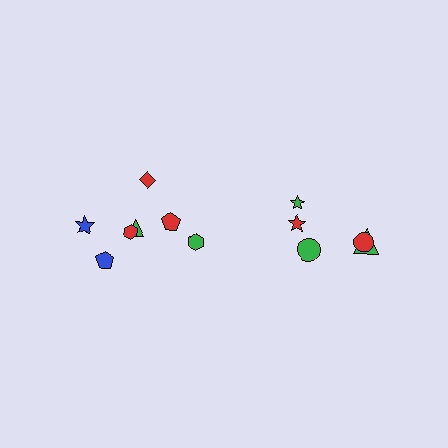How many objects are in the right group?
There are 5 objects.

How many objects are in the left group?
There are 7 objects.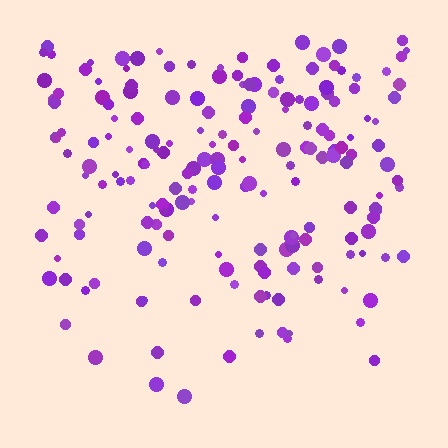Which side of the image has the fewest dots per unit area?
The bottom.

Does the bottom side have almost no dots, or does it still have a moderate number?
Still a moderate number, just noticeably fewer than the top.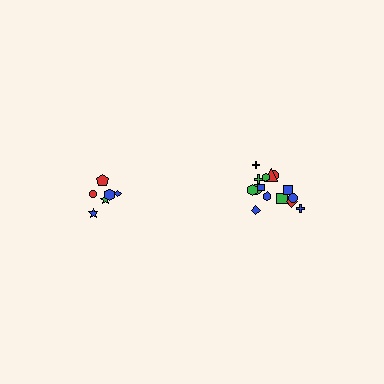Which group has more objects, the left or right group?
The right group.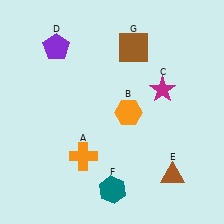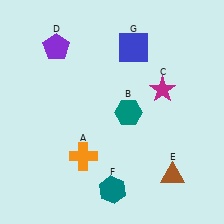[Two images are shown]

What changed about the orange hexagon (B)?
In Image 1, B is orange. In Image 2, it changed to teal.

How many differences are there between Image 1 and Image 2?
There are 2 differences between the two images.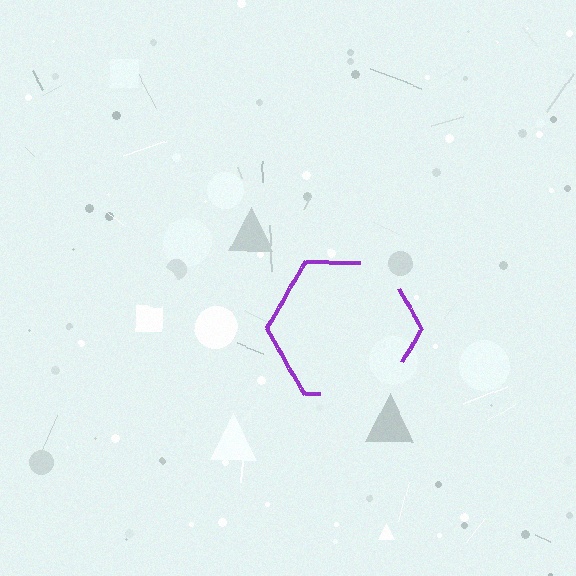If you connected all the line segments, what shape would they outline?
They would outline a hexagon.